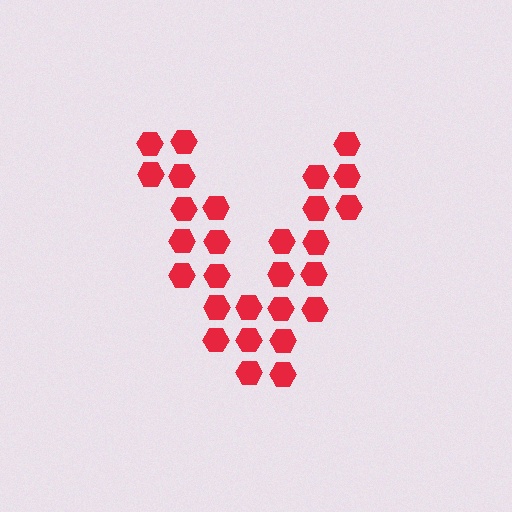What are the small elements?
The small elements are hexagons.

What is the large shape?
The large shape is the letter V.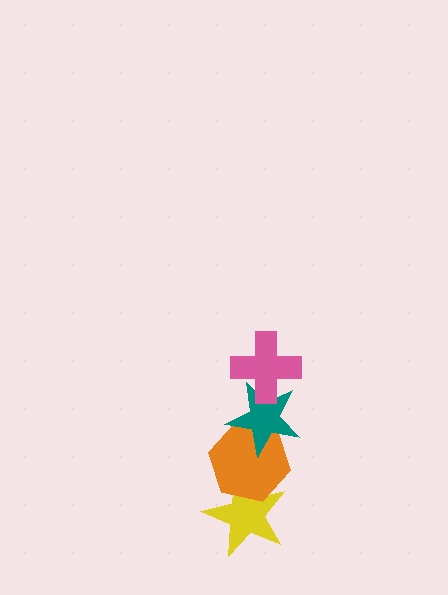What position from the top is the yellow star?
The yellow star is 4th from the top.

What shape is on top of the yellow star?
The orange hexagon is on top of the yellow star.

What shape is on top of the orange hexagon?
The teal star is on top of the orange hexagon.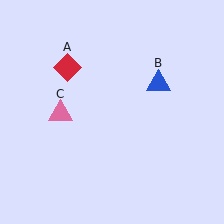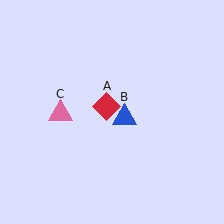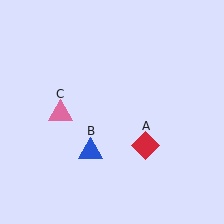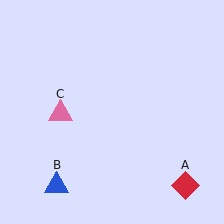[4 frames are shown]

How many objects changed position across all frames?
2 objects changed position: red diamond (object A), blue triangle (object B).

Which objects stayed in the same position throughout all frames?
Pink triangle (object C) remained stationary.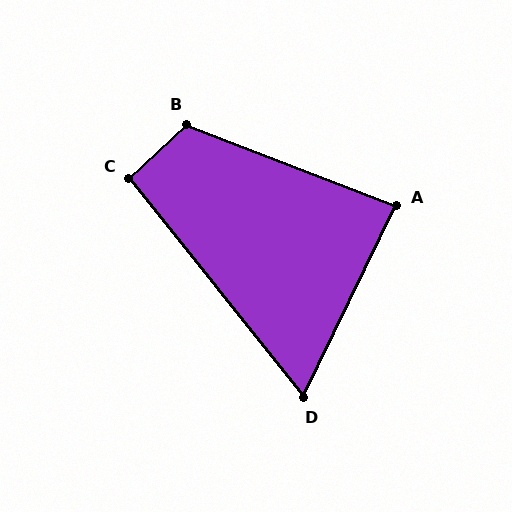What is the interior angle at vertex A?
Approximately 85 degrees (approximately right).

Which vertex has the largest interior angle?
B, at approximately 116 degrees.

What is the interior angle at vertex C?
Approximately 95 degrees (approximately right).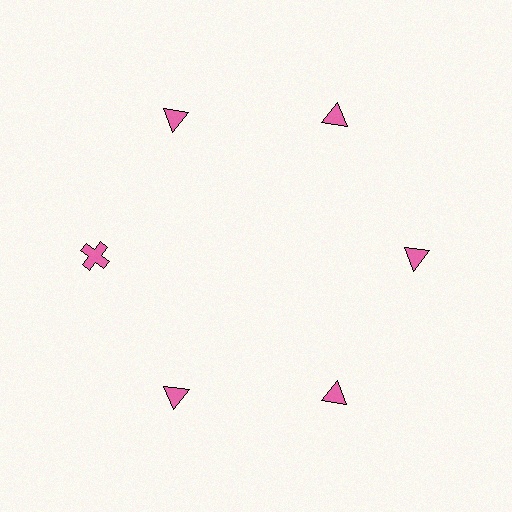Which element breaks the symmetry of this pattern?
The pink cross at roughly the 9 o'clock position breaks the symmetry. All other shapes are pink triangles.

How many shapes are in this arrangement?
There are 6 shapes arranged in a ring pattern.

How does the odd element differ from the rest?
It has a different shape: cross instead of triangle.